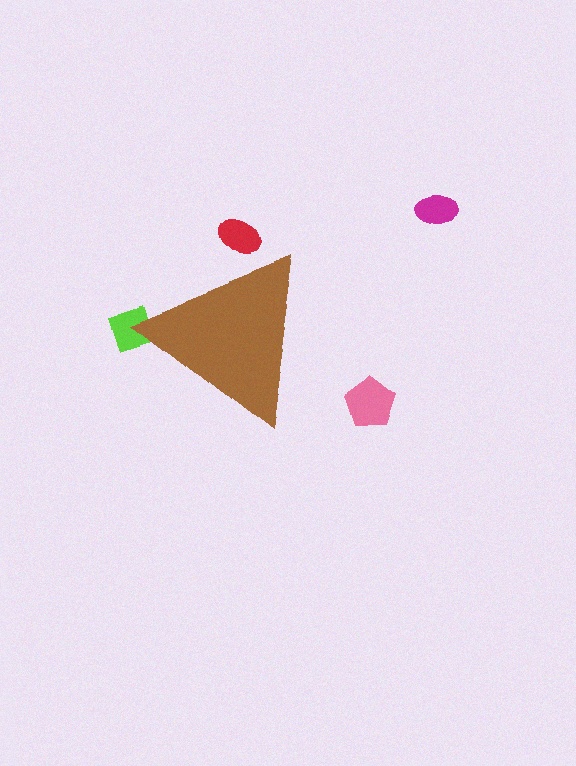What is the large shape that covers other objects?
A brown triangle.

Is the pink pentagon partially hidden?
No, the pink pentagon is fully visible.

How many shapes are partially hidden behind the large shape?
2 shapes are partially hidden.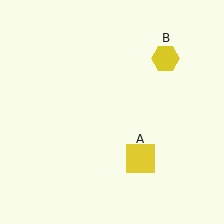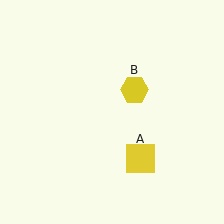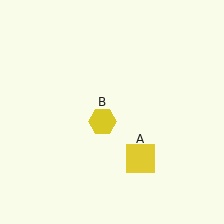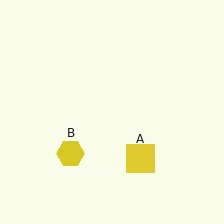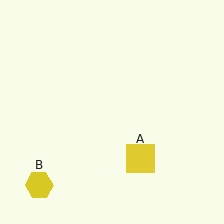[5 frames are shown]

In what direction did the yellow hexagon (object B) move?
The yellow hexagon (object B) moved down and to the left.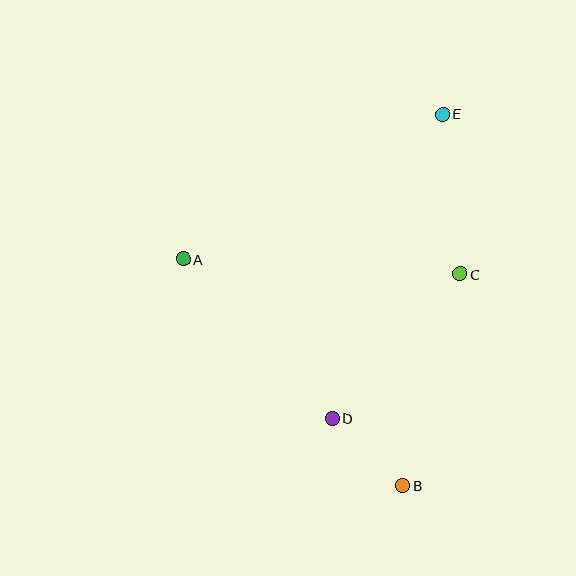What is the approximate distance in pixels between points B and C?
The distance between B and C is approximately 219 pixels.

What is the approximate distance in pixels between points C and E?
The distance between C and E is approximately 161 pixels.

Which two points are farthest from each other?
Points B and E are farthest from each other.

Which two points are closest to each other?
Points B and D are closest to each other.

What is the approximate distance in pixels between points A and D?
The distance between A and D is approximately 218 pixels.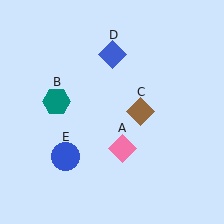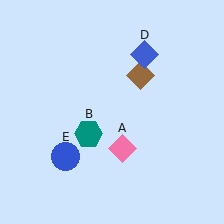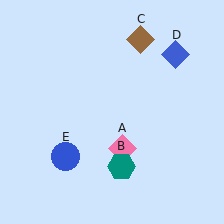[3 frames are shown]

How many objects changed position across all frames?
3 objects changed position: teal hexagon (object B), brown diamond (object C), blue diamond (object D).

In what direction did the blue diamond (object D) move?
The blue diamond (object D) moved right.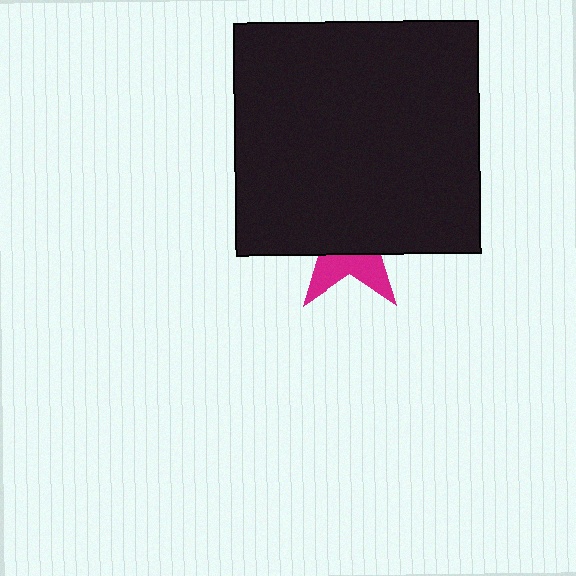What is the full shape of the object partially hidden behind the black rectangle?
The partially hidden object is a magenta star.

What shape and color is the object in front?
The object in front is a black rectangle.